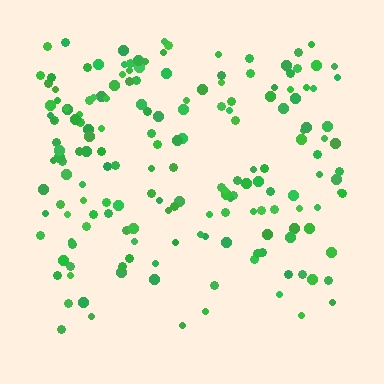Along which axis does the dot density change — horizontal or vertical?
Vertical.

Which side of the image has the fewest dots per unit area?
The bottom.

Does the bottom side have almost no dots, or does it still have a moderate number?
Still a moderate number, just noticeably fewer than the top.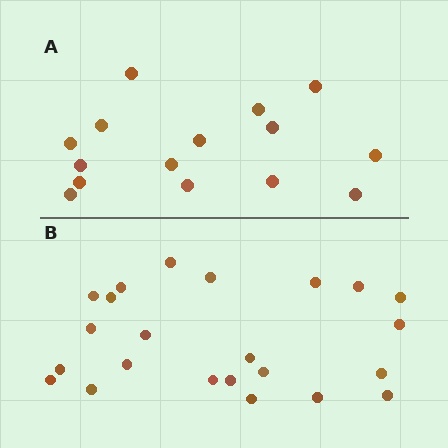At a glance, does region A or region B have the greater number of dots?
Region B (the bottom region) has more dots.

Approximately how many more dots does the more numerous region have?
Region B has roughly 8 or so more dots than region A.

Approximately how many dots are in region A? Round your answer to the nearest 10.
About 20 dots. (The exact count is 15, which rounds to 20.)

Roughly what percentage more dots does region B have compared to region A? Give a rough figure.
About 55% more.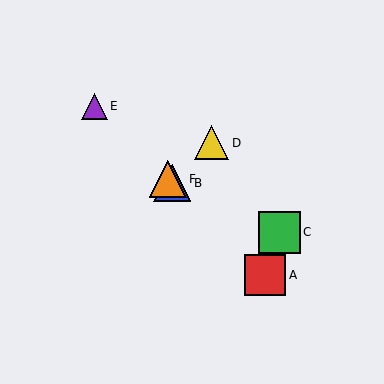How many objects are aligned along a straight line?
4 objects (A, B, E, F) are aligned along a straight line.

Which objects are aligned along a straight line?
Objects A, B, E, F are aligned along a straight line.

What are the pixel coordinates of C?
Object C is at (279, 232).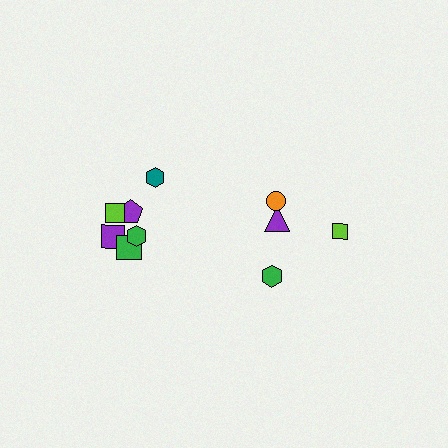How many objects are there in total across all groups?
There are 10 objects.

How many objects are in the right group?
There are 4 objects.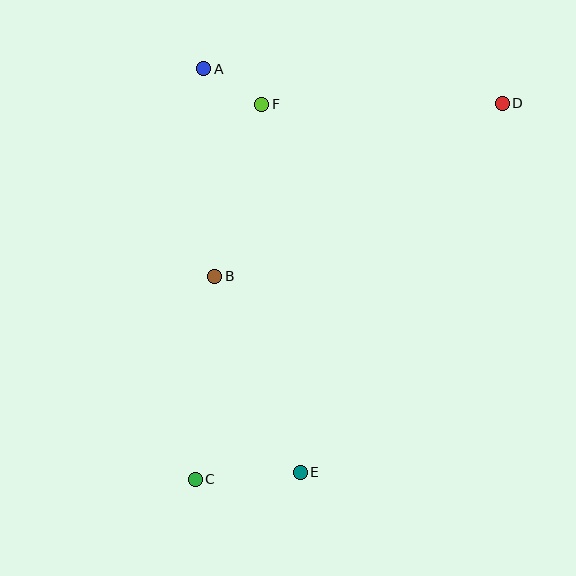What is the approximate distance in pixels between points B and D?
The distance between B and D is approximately 335 pixels.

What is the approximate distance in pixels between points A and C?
The distance between A and C is approximately 411 pixels.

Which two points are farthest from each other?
Points C and D are farthest from each other.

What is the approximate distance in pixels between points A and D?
The distance between A and D is approximately 301 pixels.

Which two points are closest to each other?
Points A and F are closest to each other.